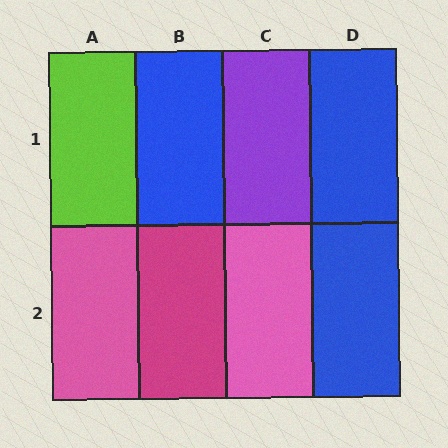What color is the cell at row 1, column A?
Lime.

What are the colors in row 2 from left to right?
Pink, magenta, pink, blue.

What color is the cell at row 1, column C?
Purple.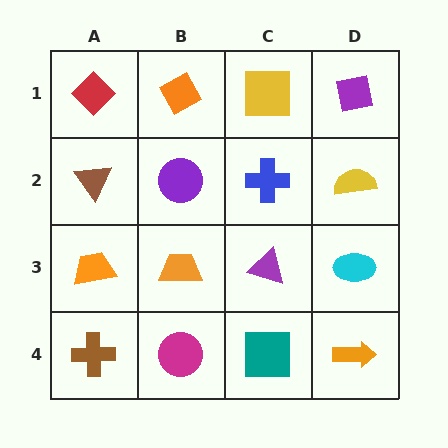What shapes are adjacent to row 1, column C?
A blue cross (row 2, column C), an orange diamond (row 1, column B), a purple square (row 1, column D).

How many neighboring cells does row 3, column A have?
3.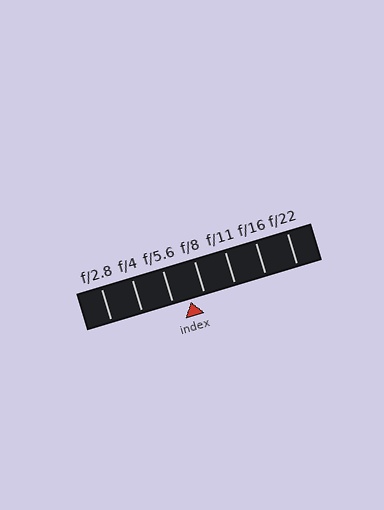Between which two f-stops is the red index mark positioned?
The index mark is between f/5.6 and f/8.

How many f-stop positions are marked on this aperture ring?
There are 7 f-stop positions marked.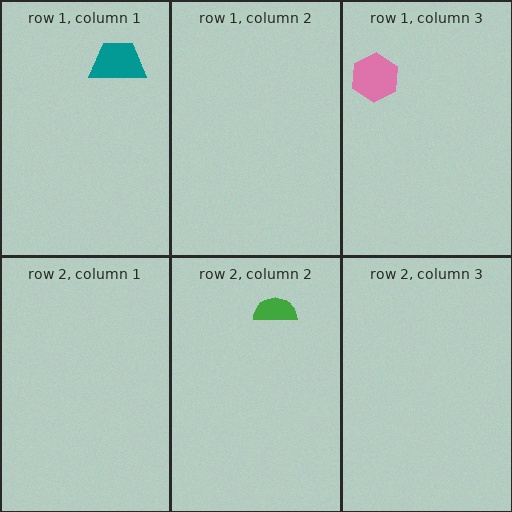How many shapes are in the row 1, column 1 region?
1.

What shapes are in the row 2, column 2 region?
The green semicircle.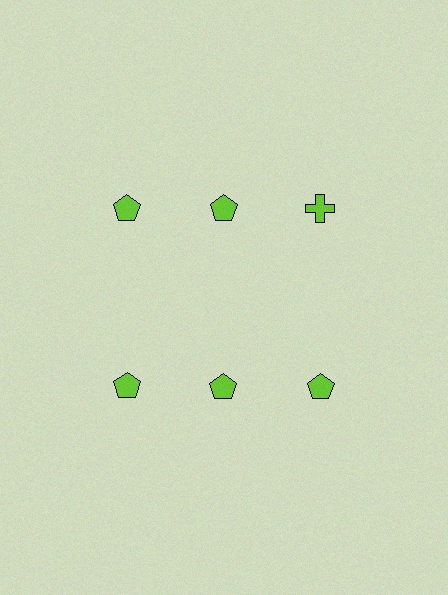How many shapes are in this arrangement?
There are 6 shapes arranged in a grid pattern.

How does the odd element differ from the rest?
It has a different shape: cross instead of pentagon.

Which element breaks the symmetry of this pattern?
The lime cross in the top row, center column breaks the symmetry. All other shapes are lime pentagons.